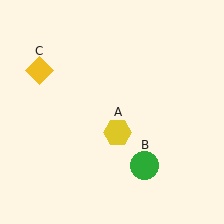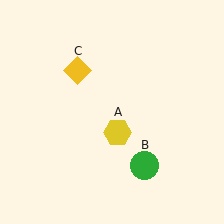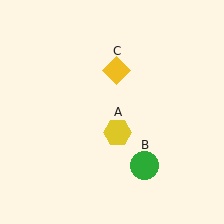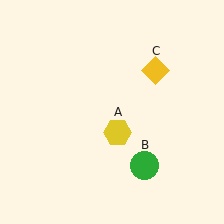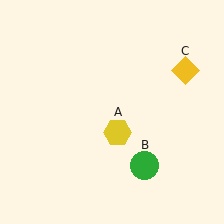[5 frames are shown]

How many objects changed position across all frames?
1 object changed position: yellow diamond (object C).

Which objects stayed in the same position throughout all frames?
Yellow hexagon (object A) and green circle (object B) remained stationary.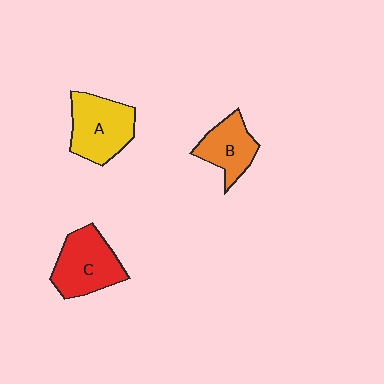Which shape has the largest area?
Shape C (red).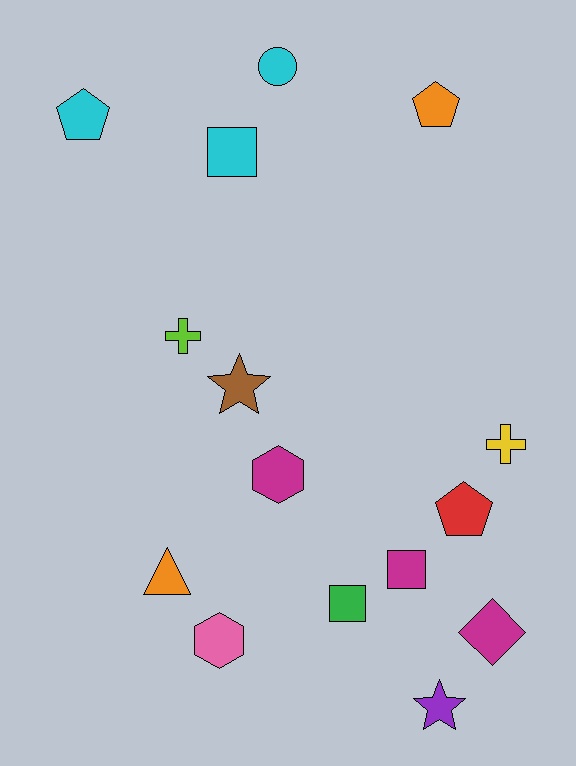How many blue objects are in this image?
There are no blue objects.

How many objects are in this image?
There are 15 objects.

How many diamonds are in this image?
There is 1 diamond.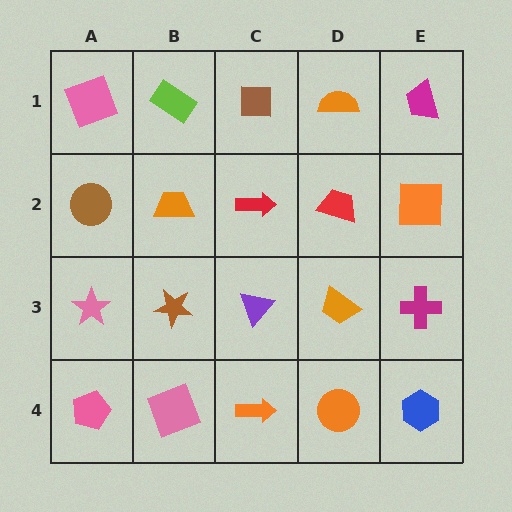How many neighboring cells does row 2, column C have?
4.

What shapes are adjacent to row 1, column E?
An orange square (row 2, column E), an orange semicircle (row 1, column D).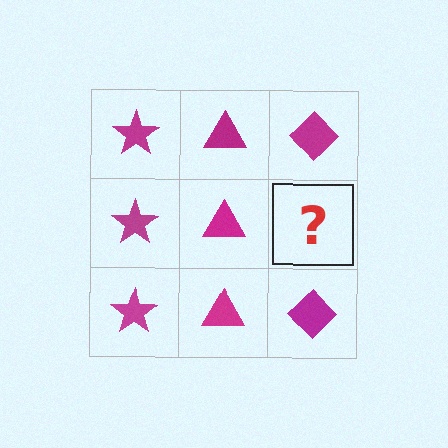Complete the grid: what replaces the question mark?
The question mark should be replaced with a magenta diamond.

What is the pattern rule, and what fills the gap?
The rule is that each column has a consistent shape. The gap should be filled with a magenta diamond.